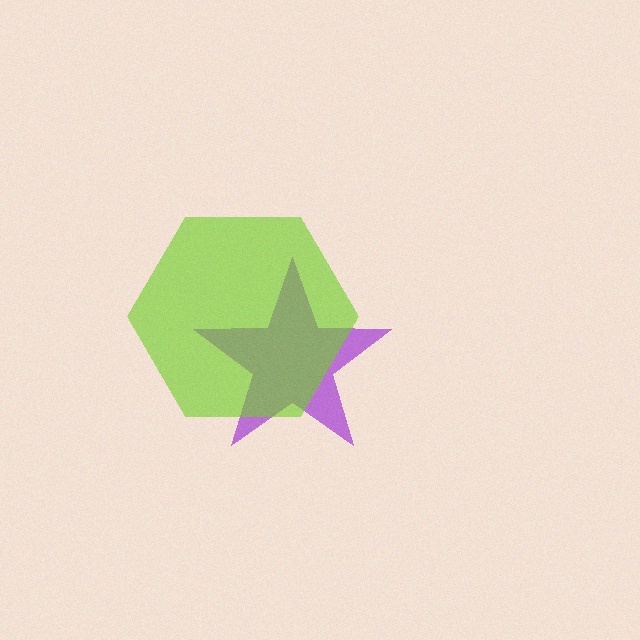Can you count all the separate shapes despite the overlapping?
Yes, there are 2 separate shapes.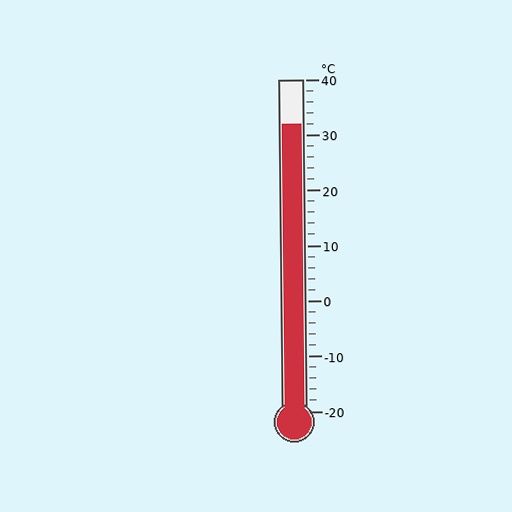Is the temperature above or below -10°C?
The temperature is above -10°C.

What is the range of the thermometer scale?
The thermometer scale ranges from -20°C to 40°C.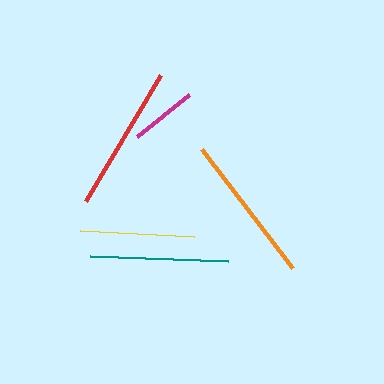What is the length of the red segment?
The red segment is approximately 146 pixels long.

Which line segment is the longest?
The orange line is the longest at approximately 149 pixels.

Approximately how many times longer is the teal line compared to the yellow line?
The teal line is approximately 1.2 times the length of the yellow line.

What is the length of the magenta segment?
The magenta segment is approximately 67 pixels long.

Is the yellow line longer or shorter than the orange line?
The orange line is longer than the yellow line.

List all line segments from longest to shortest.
From longest to shortest: orange, red, teal, yellow, magenta.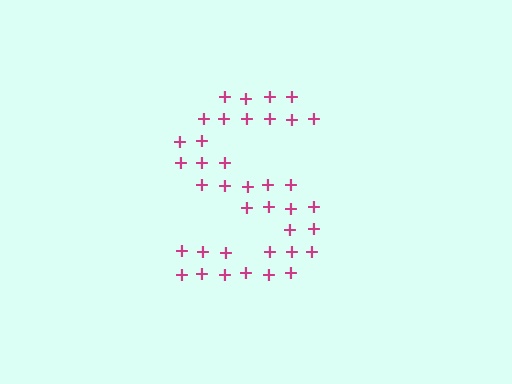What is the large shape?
The large shape is the letter S.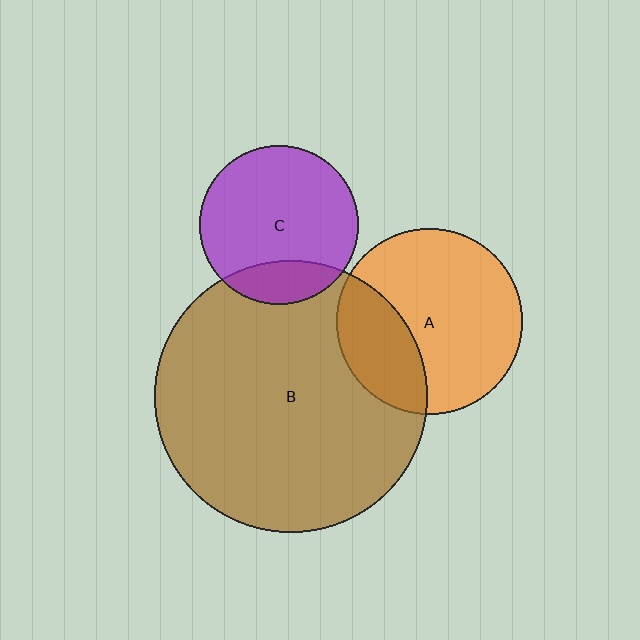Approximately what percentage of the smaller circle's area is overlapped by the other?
Approximately 20%.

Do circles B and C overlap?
Yes.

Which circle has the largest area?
Circle B (brown).